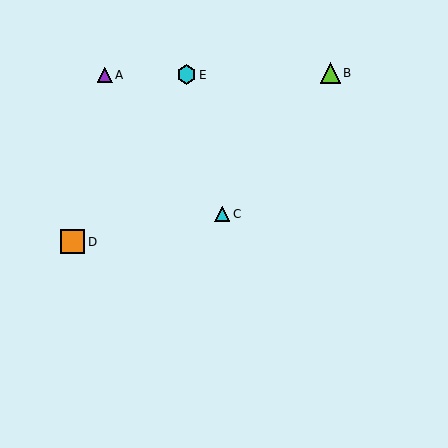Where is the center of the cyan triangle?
The center of the cyan triangle is at (222, 214).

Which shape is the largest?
The orange square (labeled D) is the largest.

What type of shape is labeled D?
Shape D is an orange square.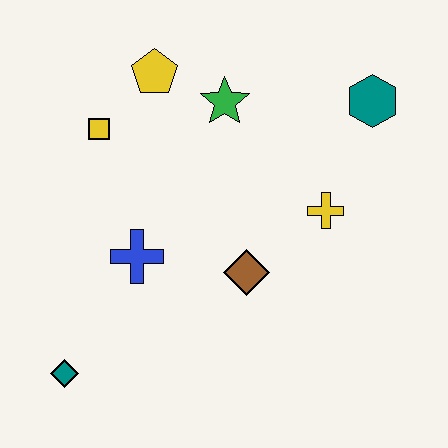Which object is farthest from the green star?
The teal diamond is farthest from the green star.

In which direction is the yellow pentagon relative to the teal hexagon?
The yellow pentagon is to the left of the teal hexagon.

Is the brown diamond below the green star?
Yes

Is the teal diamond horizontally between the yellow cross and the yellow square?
No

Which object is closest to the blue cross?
The brown diamond is closest to the blue cross.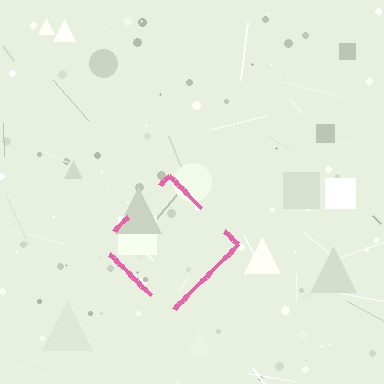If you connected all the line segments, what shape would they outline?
They would outline a diamond.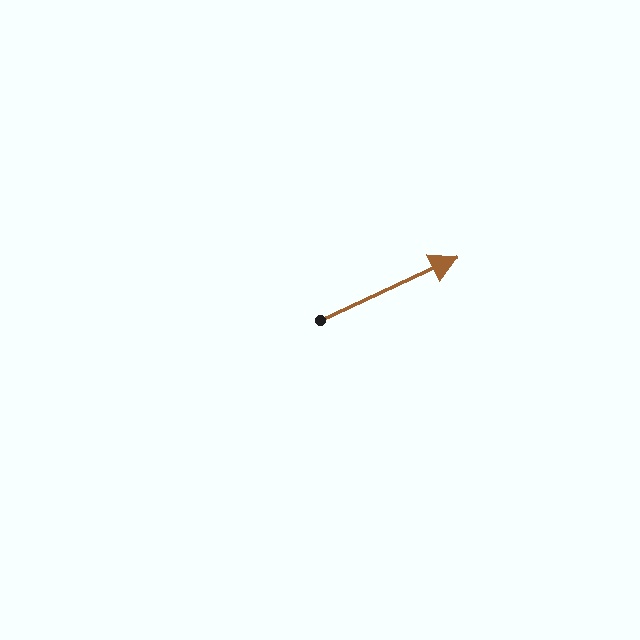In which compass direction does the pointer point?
Northeast.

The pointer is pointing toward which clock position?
Roughly 2 o'clock.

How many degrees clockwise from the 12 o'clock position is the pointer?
Approximately 65 degrees.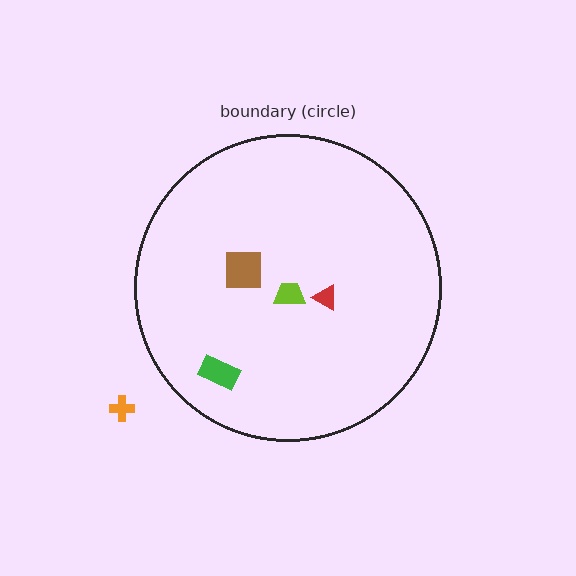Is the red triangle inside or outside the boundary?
Inside.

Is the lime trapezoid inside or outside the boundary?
Inside.